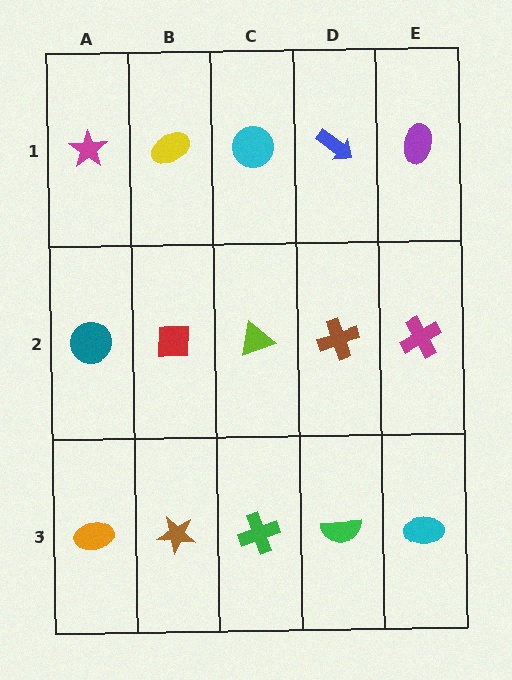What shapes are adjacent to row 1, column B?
A red square (row 2, column B), a magenta star (row 1, column A), a cyan circle (row 1, column C).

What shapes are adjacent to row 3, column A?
A teal circle (row 2, column A), a brown star (row 3, column B).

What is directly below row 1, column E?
A magenta cross.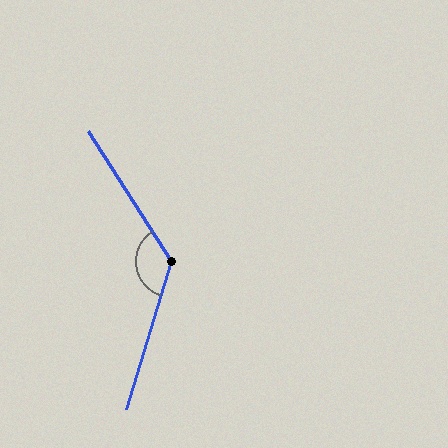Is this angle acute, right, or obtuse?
It is obtuse.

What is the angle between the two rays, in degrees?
Approximately 131 degrees.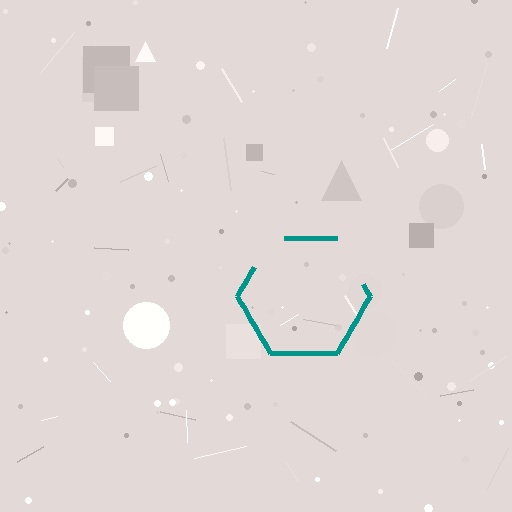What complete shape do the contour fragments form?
The contour fragments form a hexagon.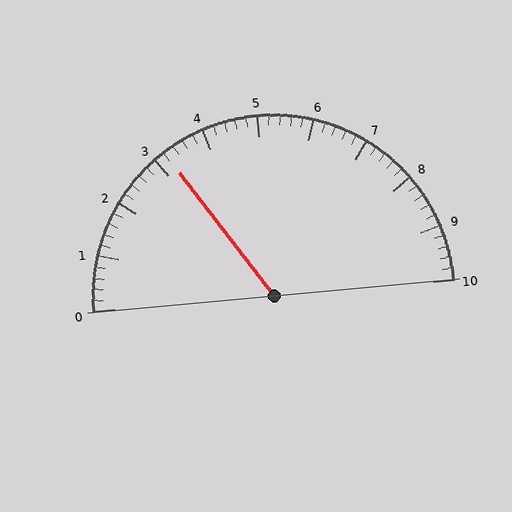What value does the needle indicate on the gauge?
The needle indicates approximately 3.2.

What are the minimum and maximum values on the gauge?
The gauge ranges from 0 to 10.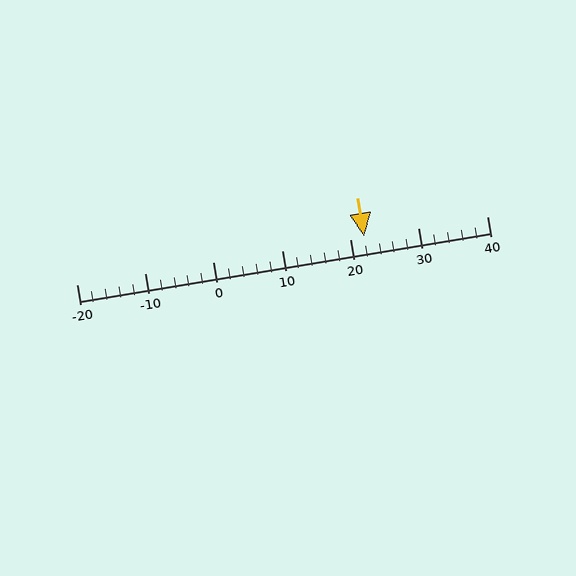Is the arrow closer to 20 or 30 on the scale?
The arrow is closer to 20.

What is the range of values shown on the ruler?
The ruler shows values from -20 to 40.